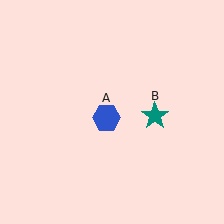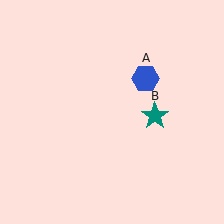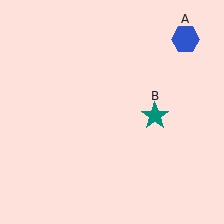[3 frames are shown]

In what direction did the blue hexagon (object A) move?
The blue hexagon (object A) moved up and to the right.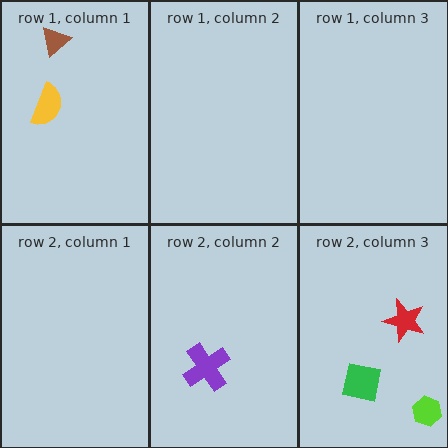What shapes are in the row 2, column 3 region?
The green square, the red star, the lime hexagon.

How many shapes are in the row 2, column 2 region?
1.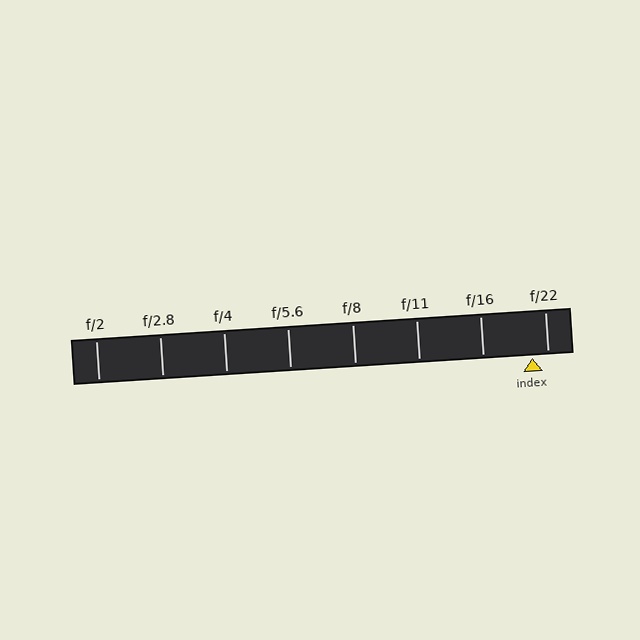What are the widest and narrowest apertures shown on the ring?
The widest aperture shown is f/2 and the narrowest is f/22.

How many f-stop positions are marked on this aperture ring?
There are 8 f-stop positions marked.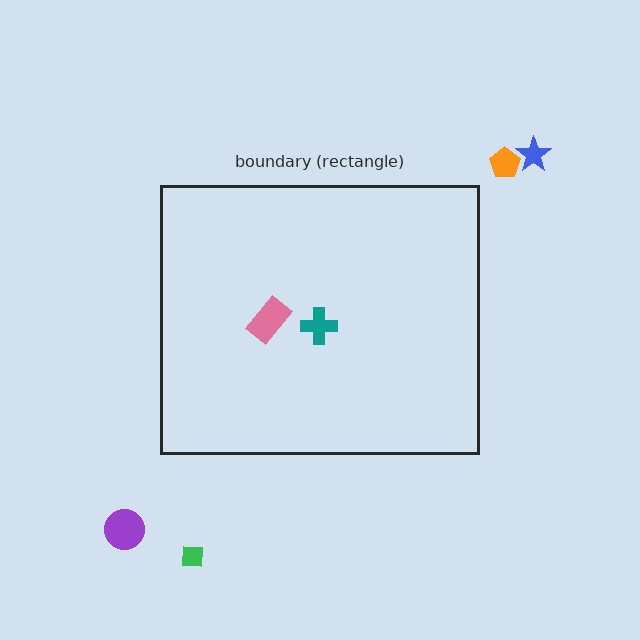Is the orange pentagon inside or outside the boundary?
Outside.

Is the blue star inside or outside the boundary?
Outside.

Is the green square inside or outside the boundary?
Outside.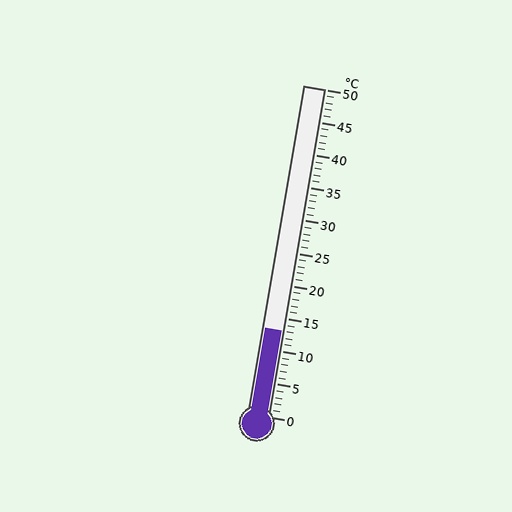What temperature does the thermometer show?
The thermometer shows approximately 13°C.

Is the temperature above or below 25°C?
The temperature is below 25°C.